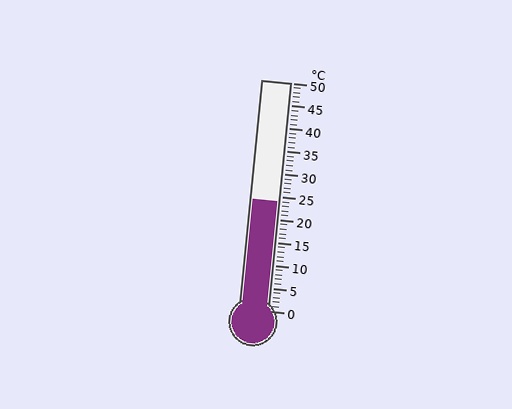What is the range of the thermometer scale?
The thermometer scale ranges from 0°C to 50°C.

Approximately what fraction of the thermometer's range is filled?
The thermometer is filled to approximately 50% of its range.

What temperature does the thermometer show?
The thermometer shows approximately 24°C.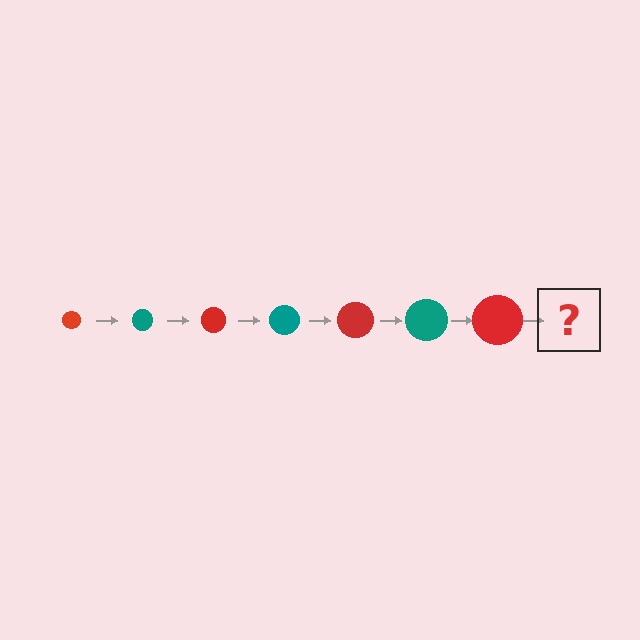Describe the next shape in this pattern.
It should be a teal circle, larger than the previous one.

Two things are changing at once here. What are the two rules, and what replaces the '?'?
The two rules are that the circle grows larger each step and the color cycles through red and teal. The '?' should be a teal circle, larger than the previous one.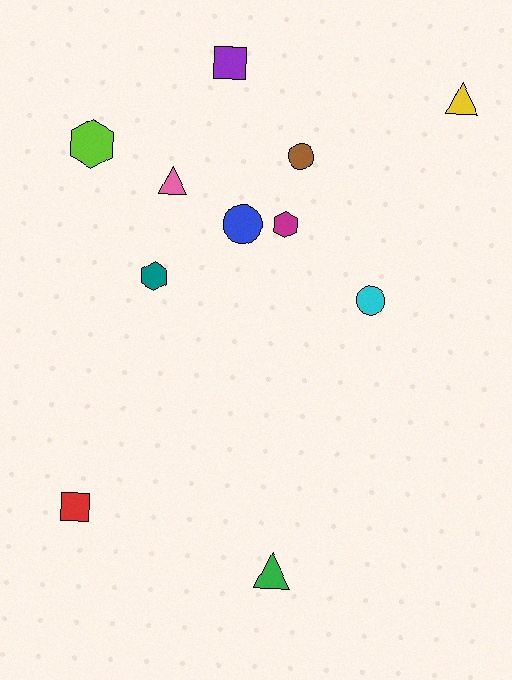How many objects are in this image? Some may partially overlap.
There are 11 objects.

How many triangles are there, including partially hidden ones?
There are 3 triangles.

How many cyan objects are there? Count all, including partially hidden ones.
There is 1 cyan object.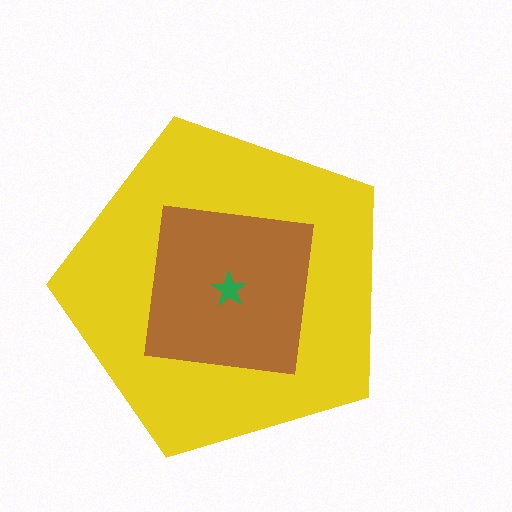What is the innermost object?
The green star.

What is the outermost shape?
The yellow pentagon.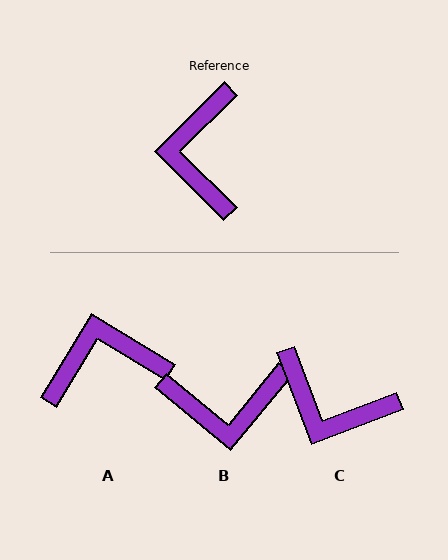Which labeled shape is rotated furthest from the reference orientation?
B, about 96 degrees away.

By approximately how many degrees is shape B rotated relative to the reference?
Approximately 96 degrees counter-clockwise.